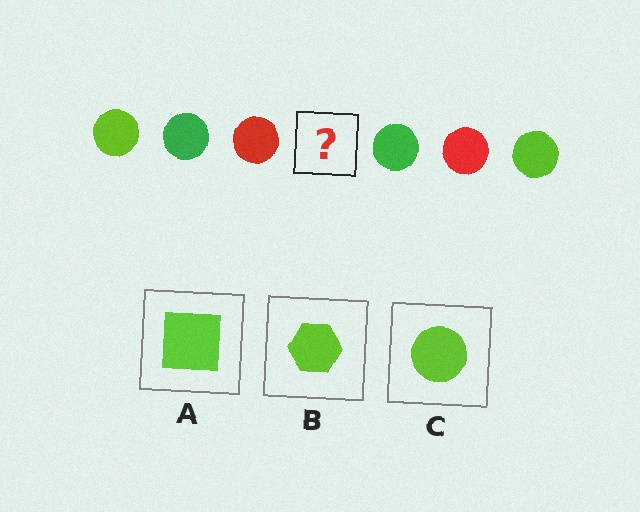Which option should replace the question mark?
Option C.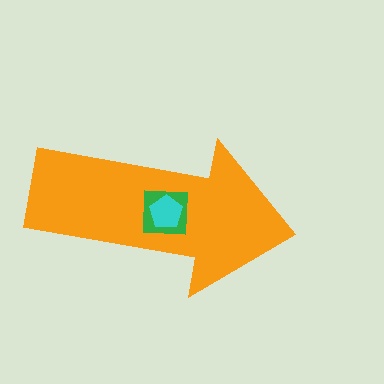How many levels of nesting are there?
3.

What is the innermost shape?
The cyan pentagon.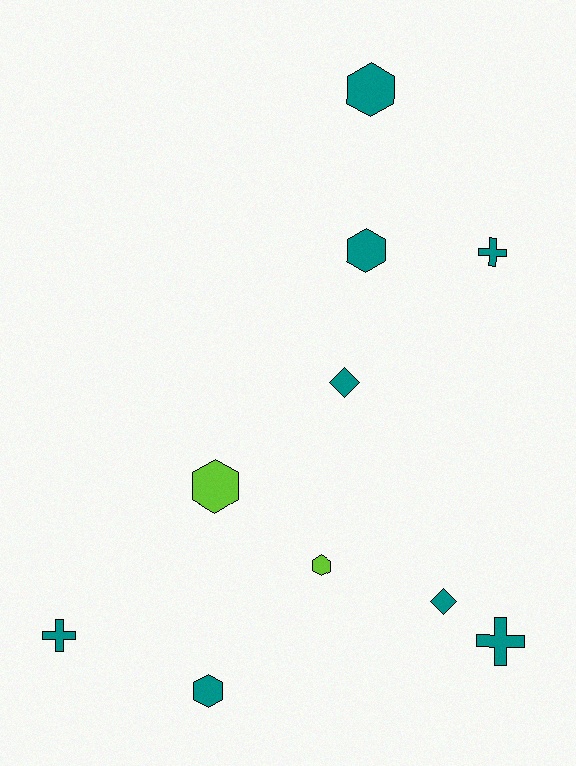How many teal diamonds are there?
There are 2 teal diamonds.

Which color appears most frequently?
Teal, with 8 objects.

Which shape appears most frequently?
Hexagon, with 5 objects.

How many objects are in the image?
There are 10 objects.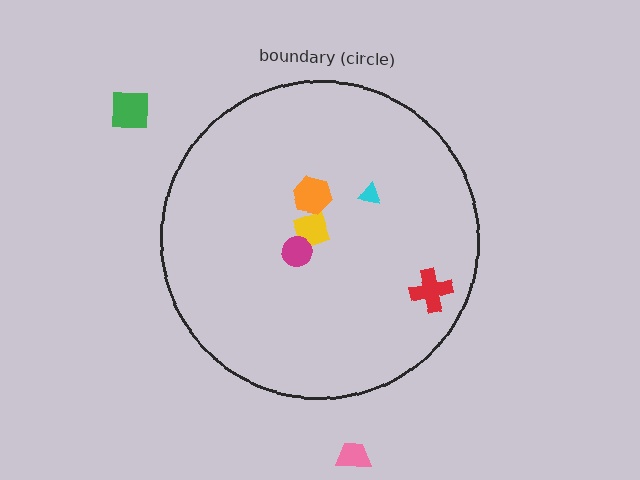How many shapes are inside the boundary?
5 inside, 2 outside.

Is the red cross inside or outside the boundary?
Inside.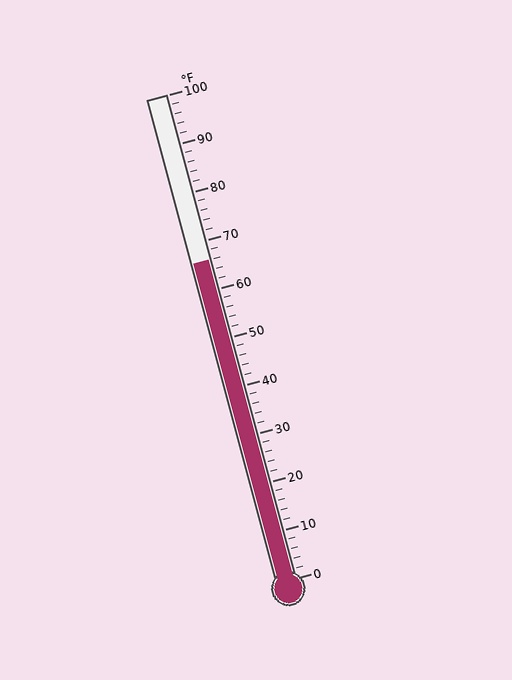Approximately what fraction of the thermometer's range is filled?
The thermometer is filled to approximately 65% of its range.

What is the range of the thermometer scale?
The thermometer scale ranges from 0°F to 100°F.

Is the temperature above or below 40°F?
The temperature is above 40°F.